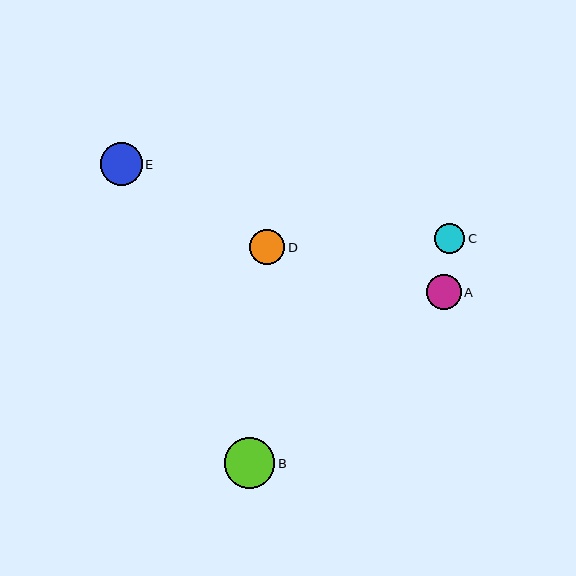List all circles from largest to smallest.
From largest to smallest: B, E, D, A, C.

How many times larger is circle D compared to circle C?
Circle D is approximately 1.2 times the size of circle C.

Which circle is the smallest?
Circle C is the smallest with a size of approximately 30 pixels.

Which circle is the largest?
Circle B is the largest with a size of approximately 51 pixels.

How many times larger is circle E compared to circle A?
Circle E is approximately 1.2 times the size of circle A.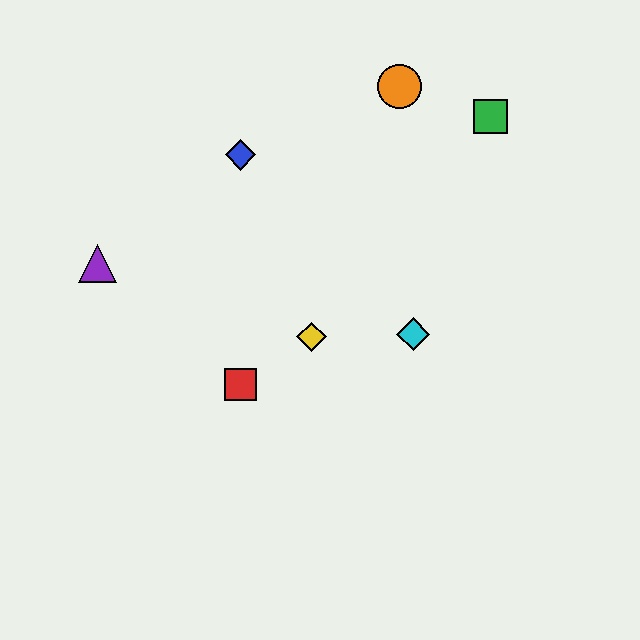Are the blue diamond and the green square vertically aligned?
No, the blue diamond is at x≈240 and the green square is at x≈491.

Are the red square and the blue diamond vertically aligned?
Yes, both are at x≈240.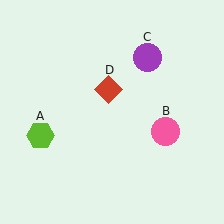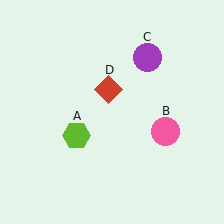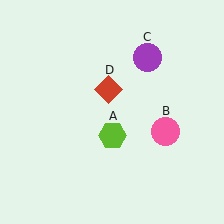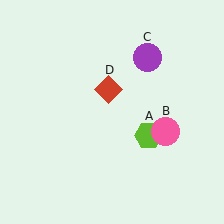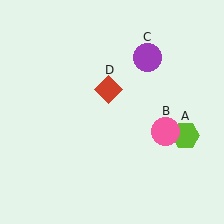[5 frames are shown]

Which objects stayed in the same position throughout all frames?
Pink circle (object B) and purple circle (object C) and red diamond (object D) remained stationary.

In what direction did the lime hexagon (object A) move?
The lime hexagon (object A) moved right.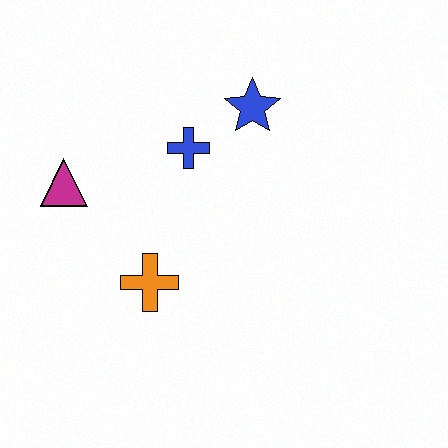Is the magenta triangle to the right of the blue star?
No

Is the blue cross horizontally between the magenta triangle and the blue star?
Yes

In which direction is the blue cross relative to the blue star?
The blue cross is to the left of the blue star.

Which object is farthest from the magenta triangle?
The blue star is farthest from the magenta triangle.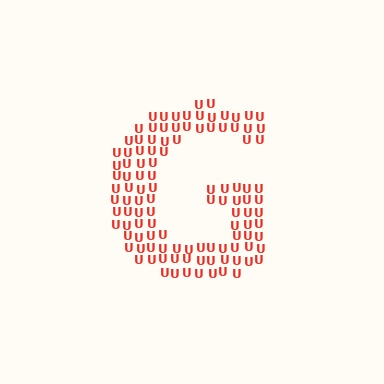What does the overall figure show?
The overall figure shows the letter G.